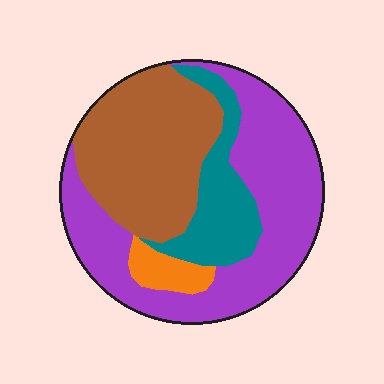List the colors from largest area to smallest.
From largest to smallest: purple, brown, teal, orange.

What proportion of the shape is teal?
Teal takes up about one sixth (1/6) of the shape.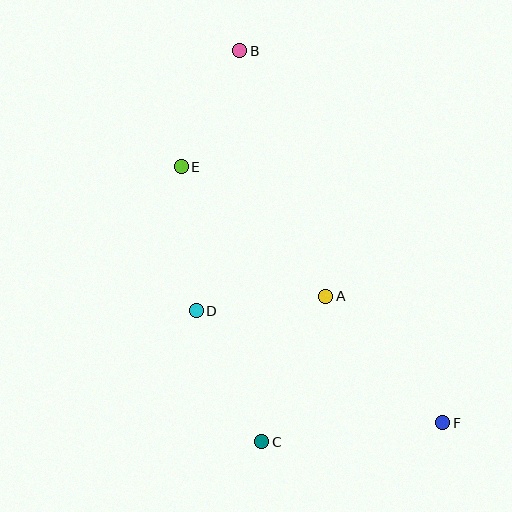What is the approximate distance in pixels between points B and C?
The distance between B and C is approximately 392 pixels.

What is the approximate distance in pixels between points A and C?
The distance between A and C is approximately 159 pixels.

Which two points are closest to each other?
Points B and E are closest to each other.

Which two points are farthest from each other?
Points B and F are farthest from each other.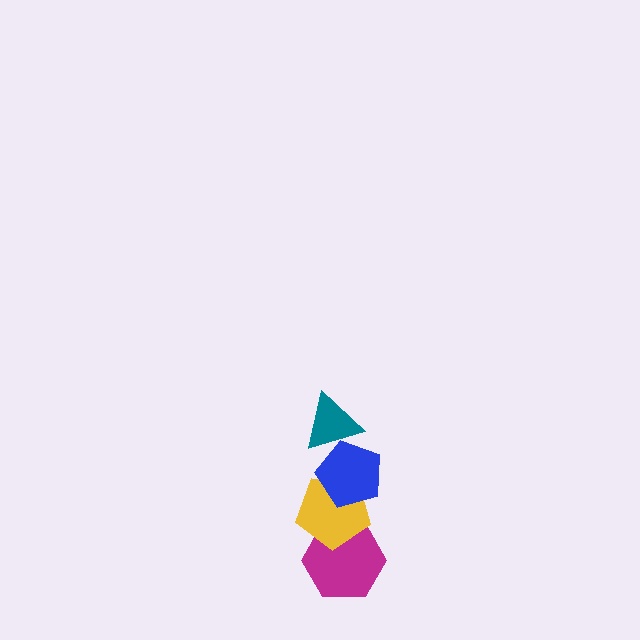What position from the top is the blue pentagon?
The blue pentagon is 2nd from the top.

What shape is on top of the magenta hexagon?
The yellow pentagon is on top of the magenta hexagon.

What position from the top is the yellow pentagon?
The yellow pentagon is 3rd from the top.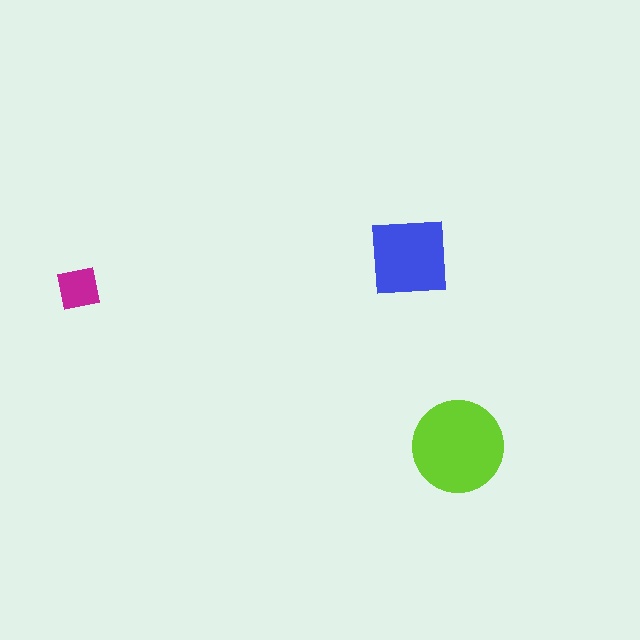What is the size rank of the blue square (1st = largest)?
2nd.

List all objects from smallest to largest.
The magenta square, the blue square, the lime circle.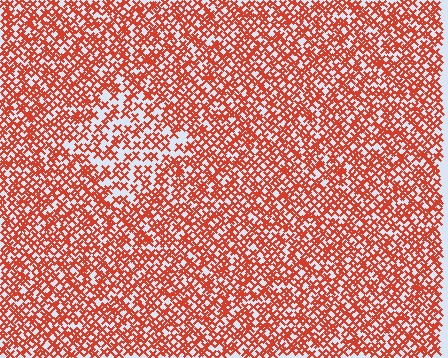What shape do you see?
I see a diamond.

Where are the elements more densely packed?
The elements are more densely packed outside the diamond boundary.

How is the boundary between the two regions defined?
The boundary is defined by a change in element density (approximately 1.7x ratio). All elements are the same color, size, and shape.